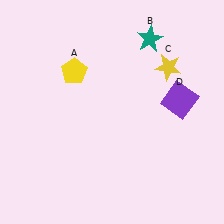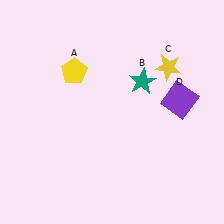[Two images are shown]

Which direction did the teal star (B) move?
The teal star (B) moved down.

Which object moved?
The teal star (B) moved down.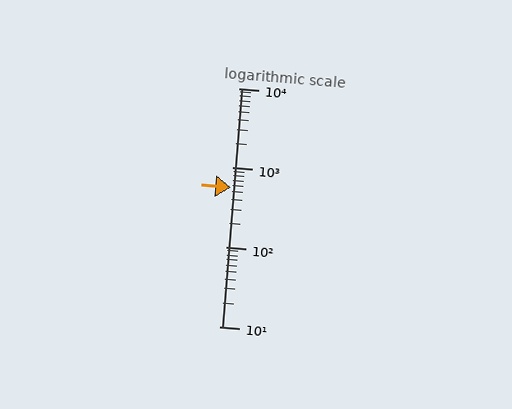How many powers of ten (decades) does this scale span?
The scale spans 3 decades, from 10 to 10000.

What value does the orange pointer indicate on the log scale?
The pointer indicates approximately 570.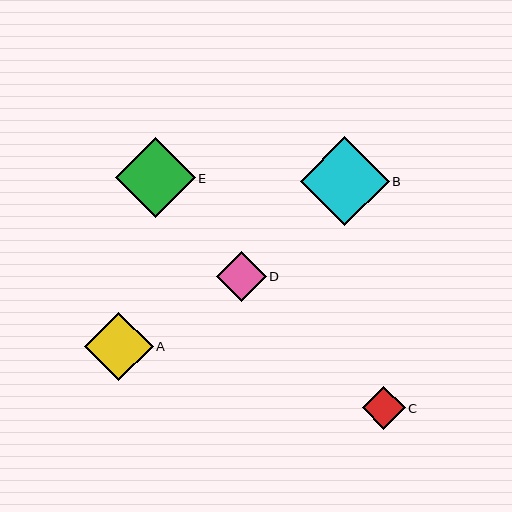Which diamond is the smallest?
Diamond C is the smallest with a size of approximately 43 pixels.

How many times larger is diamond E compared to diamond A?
Diamond E is approximately 1.2 times the size of diamond A.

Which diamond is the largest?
Diamond B is the largest with a size of approximately 88 pixels.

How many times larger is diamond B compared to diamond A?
Diamond B is approximately 1.3 times the size of diamond A.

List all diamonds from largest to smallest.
From largest to smallest: B, E, A, D, C.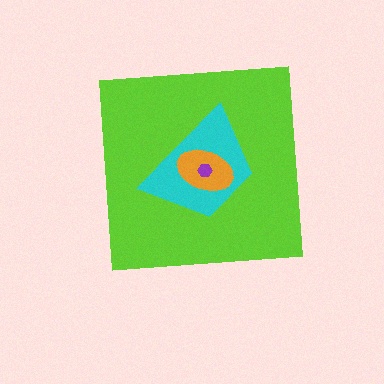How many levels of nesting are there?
4.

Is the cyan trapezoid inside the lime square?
Yes.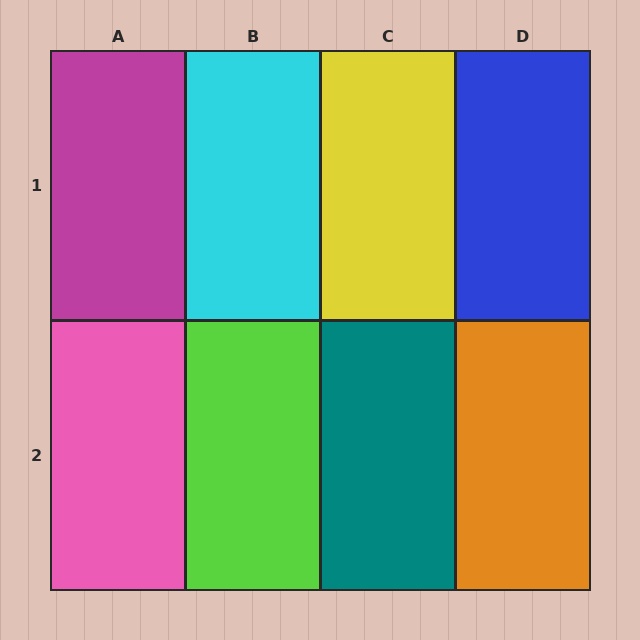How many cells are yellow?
1 cell is yellow.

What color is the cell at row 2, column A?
Pink.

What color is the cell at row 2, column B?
Lime.